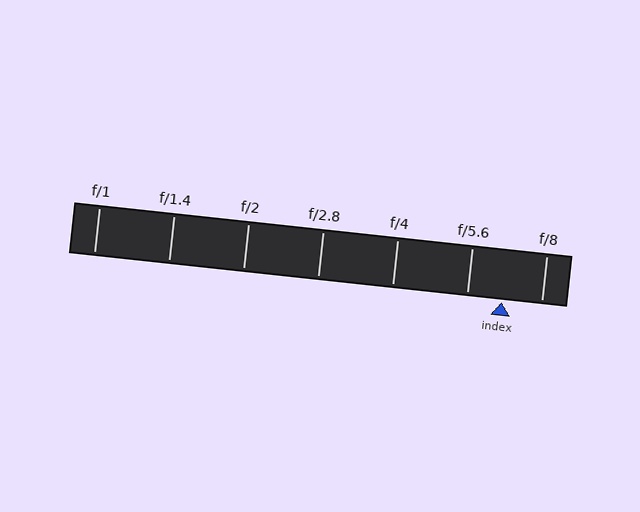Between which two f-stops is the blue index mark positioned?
The index mark is between f/5.6 and f/8.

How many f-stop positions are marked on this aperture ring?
There are 7 f-stop positions marked.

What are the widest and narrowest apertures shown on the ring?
The widest aperture shown is f/1 and the narrowest is f/8.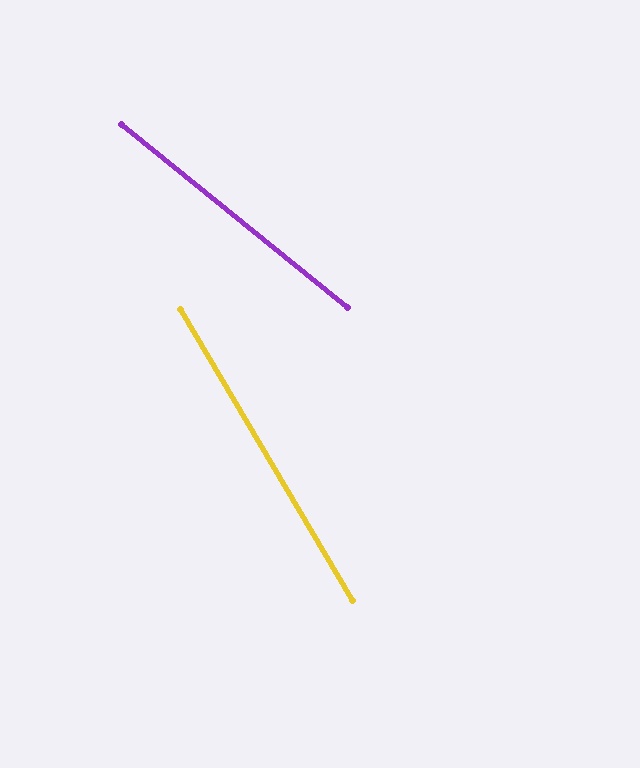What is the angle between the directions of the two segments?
Approximately 20 degrees.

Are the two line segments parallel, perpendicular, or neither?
Neither parallel nor perpendicular — they differ by about 20°.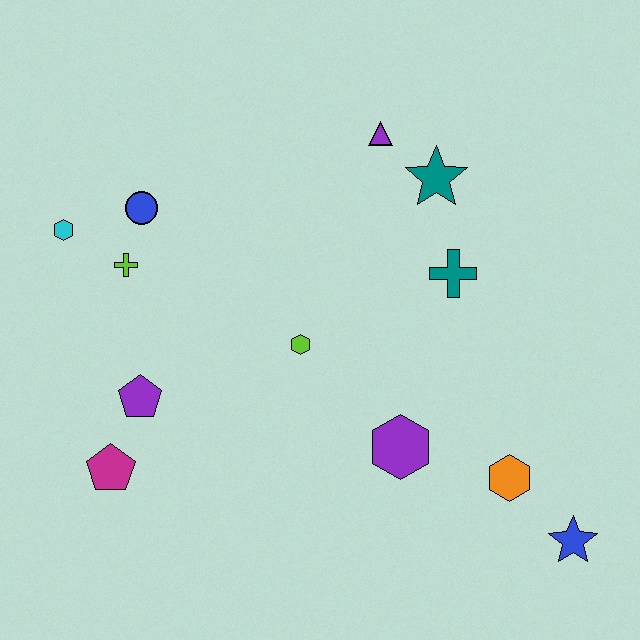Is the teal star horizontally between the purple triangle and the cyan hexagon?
No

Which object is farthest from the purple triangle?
The blue star is farthest from the purple triangle.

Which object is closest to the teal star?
The purple triangle is closest to the teal star.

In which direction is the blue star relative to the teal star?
The blue star is below the teal star.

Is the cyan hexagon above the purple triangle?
No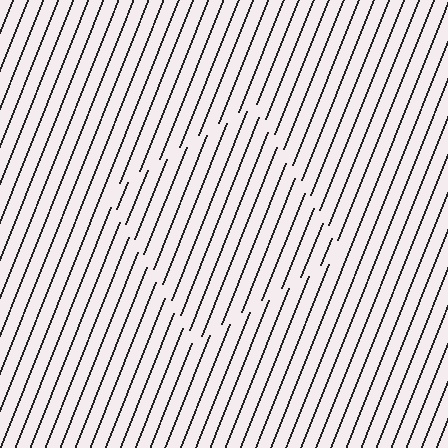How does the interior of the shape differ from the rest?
The interior of the shape contains the same grating, shifted by half a period — the contour is defined by the phase discontinuity where line-ends from the inner and outer gratings abut.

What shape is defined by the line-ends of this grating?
An illusory square. The interior of the shape contains the same grating, shifted by half a period — the contour is defined by the phase discontinuity where line-ends from the inner and outer gratings abut.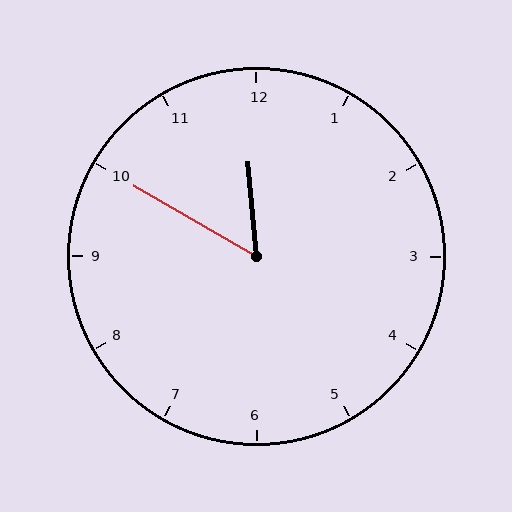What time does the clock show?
11:50.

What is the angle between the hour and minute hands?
Approximately 55 degrees.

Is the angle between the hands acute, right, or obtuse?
It is acute.